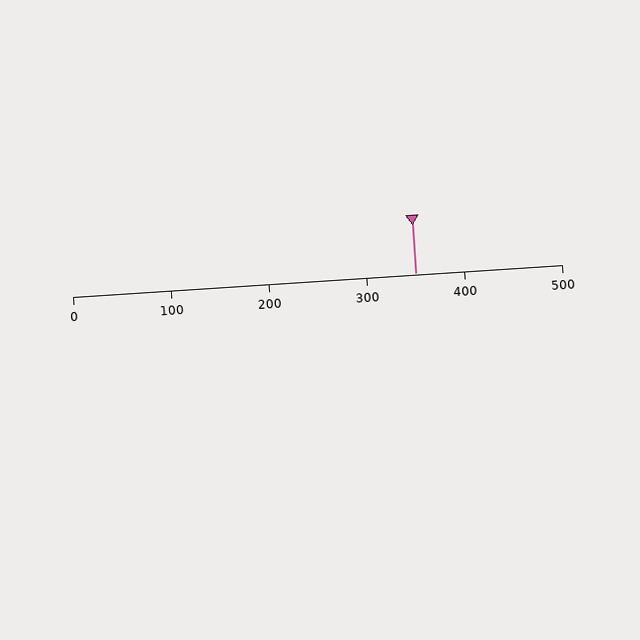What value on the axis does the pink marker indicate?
The marker indicates approximately 350.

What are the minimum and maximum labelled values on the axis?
The axis runs from 0 to 500.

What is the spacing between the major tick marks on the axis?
The major ticks are spaced 100 apart.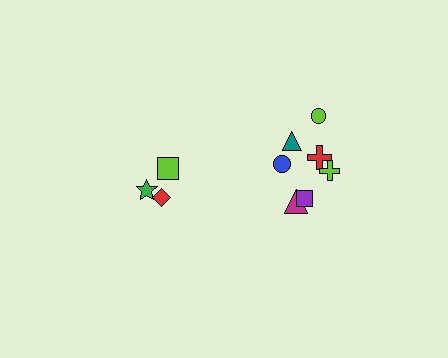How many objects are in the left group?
There are 3 objects.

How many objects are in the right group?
There are 7 objects.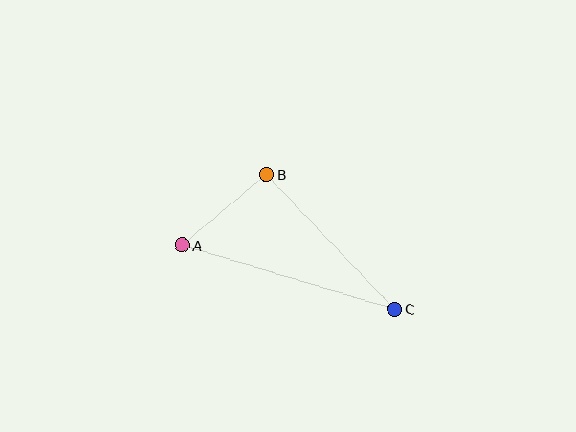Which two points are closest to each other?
Points A and B are closest to each other.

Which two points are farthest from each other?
Points A and C are farthest from each other.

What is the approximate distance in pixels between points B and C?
The distance between B and C is approximately 186 pixels.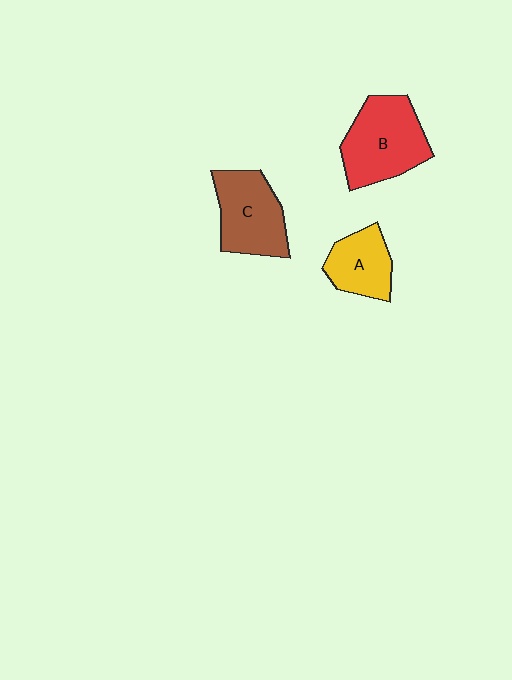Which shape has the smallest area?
Shape A (yellow).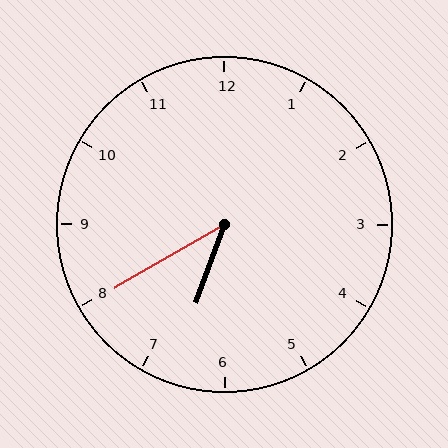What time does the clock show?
6:40.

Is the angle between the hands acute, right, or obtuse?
It is acute.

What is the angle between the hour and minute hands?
Approximately 40 degrees.